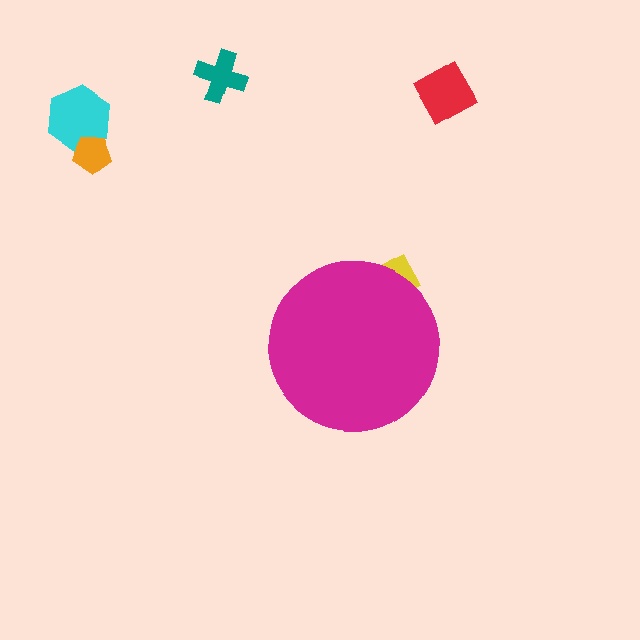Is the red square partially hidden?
No, the red square is fully visible.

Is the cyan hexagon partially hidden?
No, the cyan hexagon is fully visible.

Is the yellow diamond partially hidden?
Yes, the yellow diamond is partially hidden behind the magenta circle.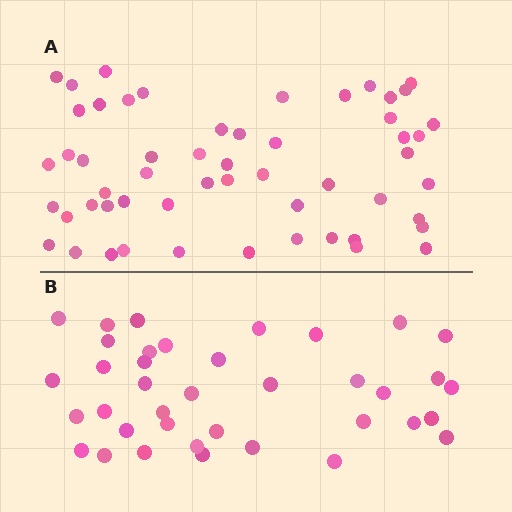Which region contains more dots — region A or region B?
Region A (the top region) has more dots.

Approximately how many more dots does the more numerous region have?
Region A has approximately 15 more dots than region B.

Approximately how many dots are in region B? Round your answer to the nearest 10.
About 40 dots. (The exact count is 38, which rounds to 40.)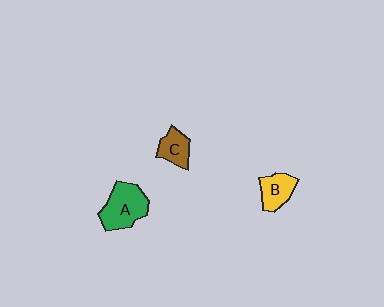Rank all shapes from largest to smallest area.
From largest to smallest: A (green), B (yellow), C (brown).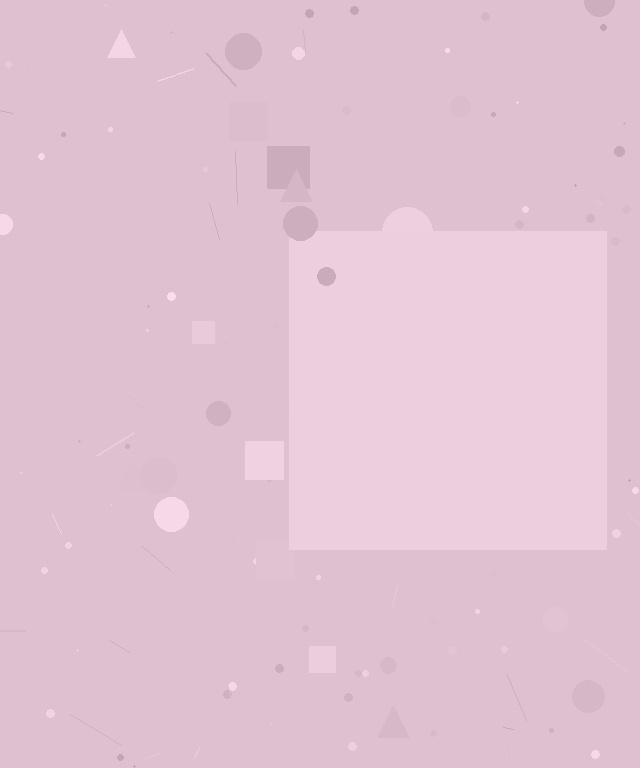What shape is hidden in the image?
A square is hidden in the image.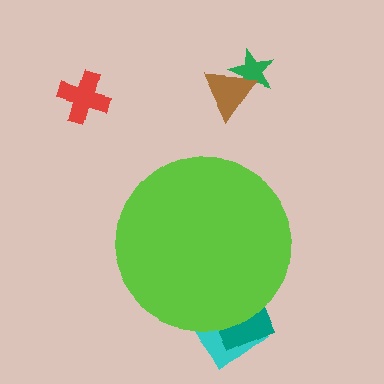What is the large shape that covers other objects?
A lime circle.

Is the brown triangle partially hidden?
No, the brown triangle is fully visible.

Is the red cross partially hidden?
No, the red cross is fully visible.